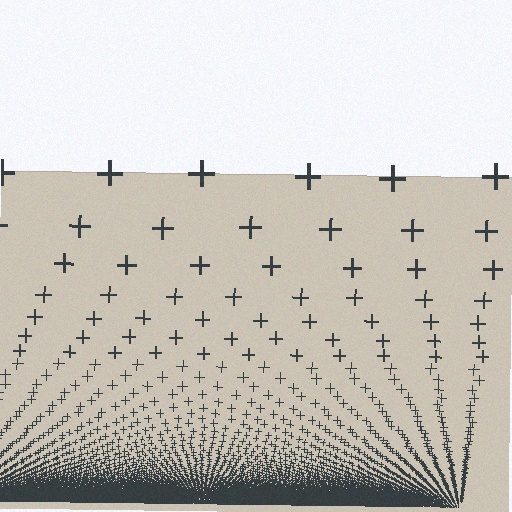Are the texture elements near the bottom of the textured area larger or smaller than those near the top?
Smaller. The gradient is inverted — elements near the bottom are smaller and denser.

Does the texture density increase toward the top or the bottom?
Density increases toward the bottom.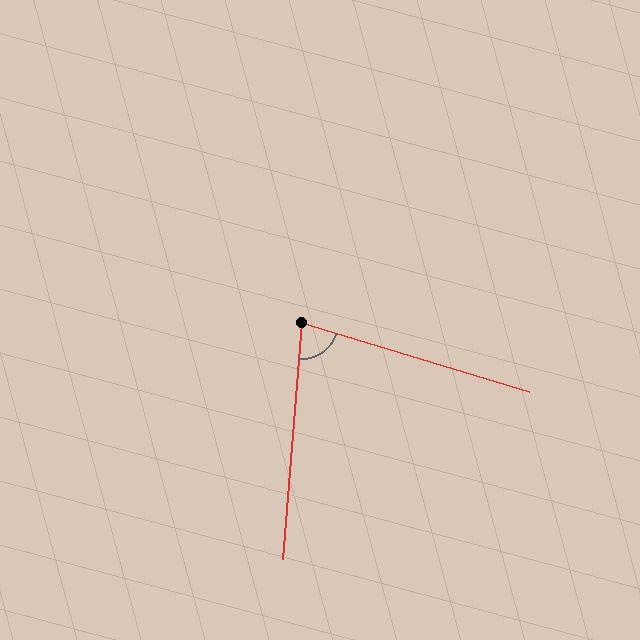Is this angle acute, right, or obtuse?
It is acute.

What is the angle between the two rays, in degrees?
Approximately 78 degrees.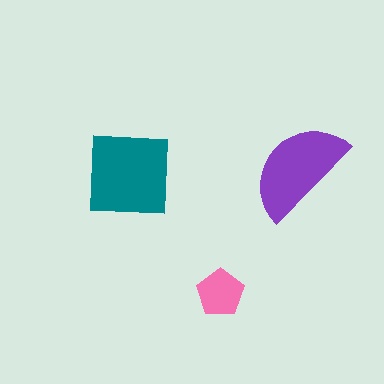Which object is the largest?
The teal square.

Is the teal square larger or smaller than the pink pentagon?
Larger.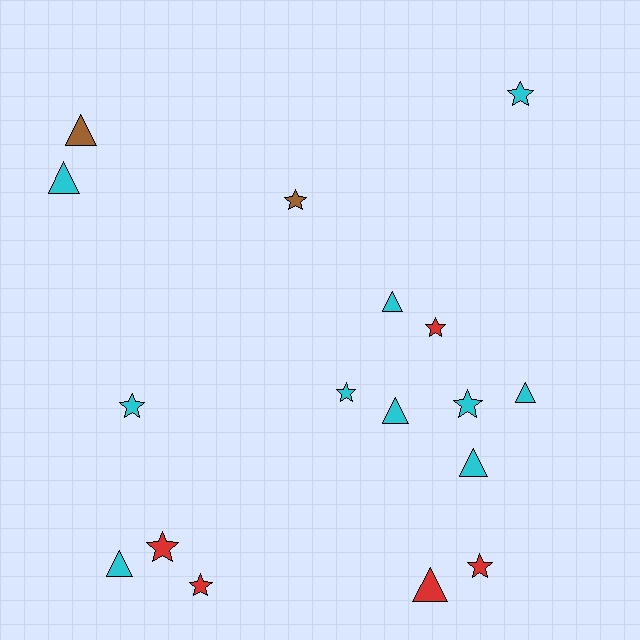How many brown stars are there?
There is 1 brown star.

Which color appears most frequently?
Cyan, with 10 objects.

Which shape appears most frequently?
Star, with 9 objects.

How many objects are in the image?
There are 17 objects.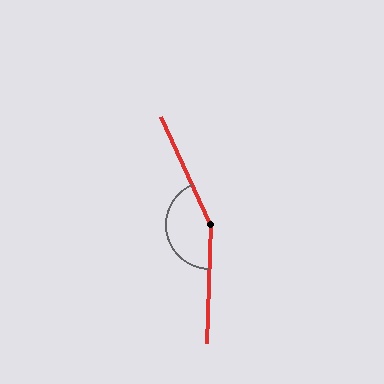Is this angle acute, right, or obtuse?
It is obtuse.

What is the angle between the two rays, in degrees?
Approximately 154 degrees.